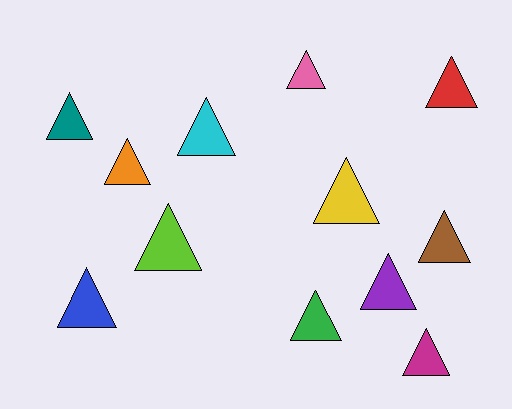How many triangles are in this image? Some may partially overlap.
There are 12 triangles.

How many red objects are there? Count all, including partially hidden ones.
There is 1 red object.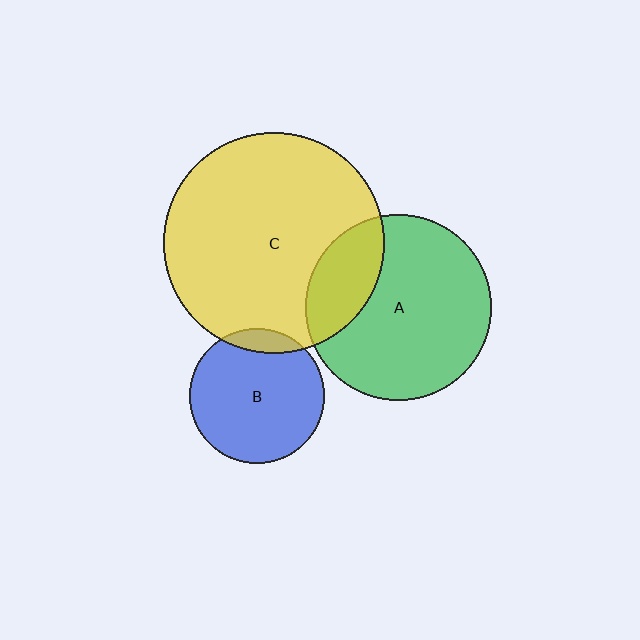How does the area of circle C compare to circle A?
Approximately 1.4 times.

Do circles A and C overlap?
Yes.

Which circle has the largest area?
Circle C (yellow).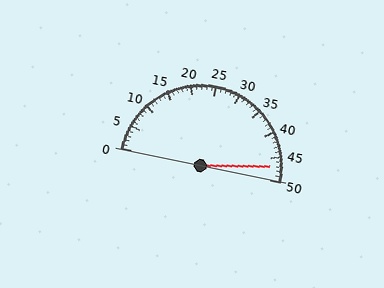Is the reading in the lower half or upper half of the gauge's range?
The reading is in the upper half of the range (0 to 50).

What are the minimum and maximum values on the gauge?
The gauge ranges from 0 to 50.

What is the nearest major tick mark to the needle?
The nearest major tick mark is 45.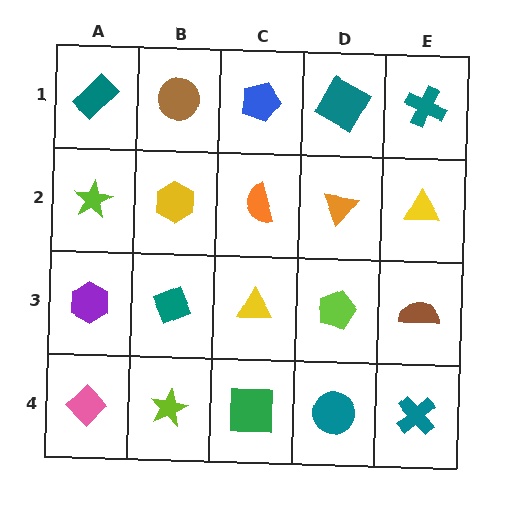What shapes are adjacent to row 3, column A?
A lime star (row 2, column A), a pink diamond (row 4, column A), a teal diamond (row 3, column B).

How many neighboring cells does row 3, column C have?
4.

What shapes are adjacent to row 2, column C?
A blue pentagon (row 1, column C), a yellow triangle (row 3, column C), a yellow hexagon (row 2, column B), an orange triangle (row 2, column D).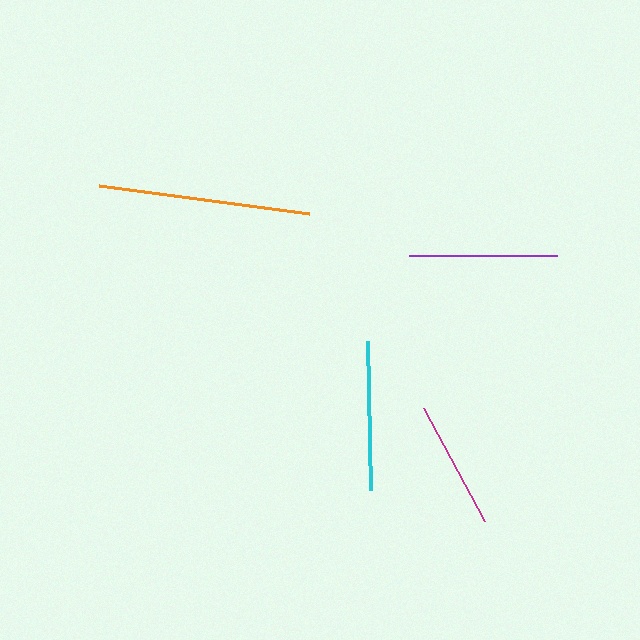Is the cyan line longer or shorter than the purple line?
The cyan line is longer than the purple line.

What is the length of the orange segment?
The orange segment is approximately 212 pixels long.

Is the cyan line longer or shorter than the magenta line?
The cyan line is longer than the magenta line.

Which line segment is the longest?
The orange line is the longest at approximately 212 pixels.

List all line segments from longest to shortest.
From longest to shortest: orange, cyan, purple, magenta.